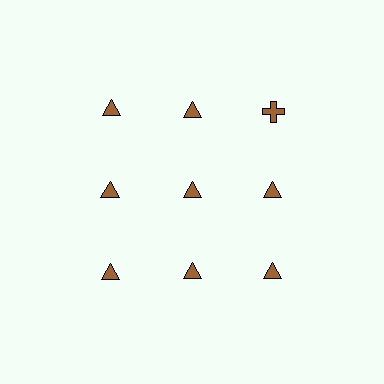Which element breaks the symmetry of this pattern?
The brown cross in the top row, center column breaks the symmetry. All other shapes are brown triangles.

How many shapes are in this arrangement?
There are 9 shapes arranged in a grid pattern.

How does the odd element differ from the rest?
It has a different shape: cross instead of triangle.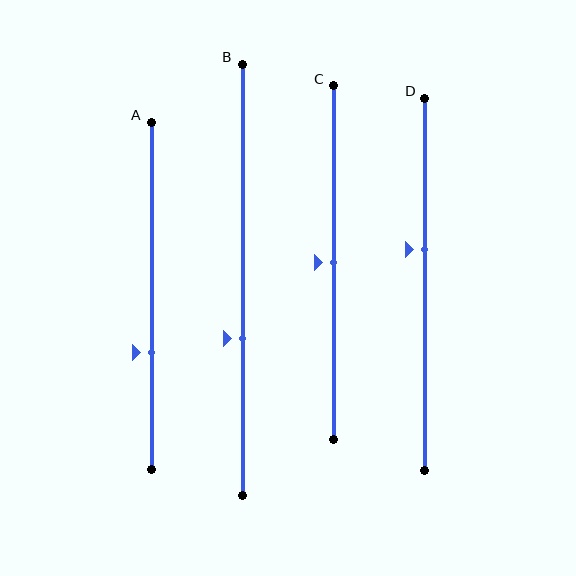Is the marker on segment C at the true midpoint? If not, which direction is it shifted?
Yes, the marker on segment C is at the true midpoint.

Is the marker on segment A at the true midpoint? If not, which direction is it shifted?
No, the marker on segment A is shifted downward by about 16% of the segment length.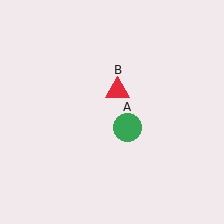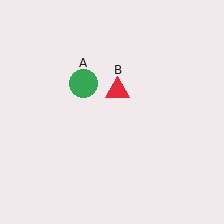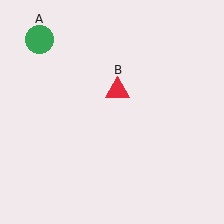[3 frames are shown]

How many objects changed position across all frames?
1 object changed position: green circle (object A).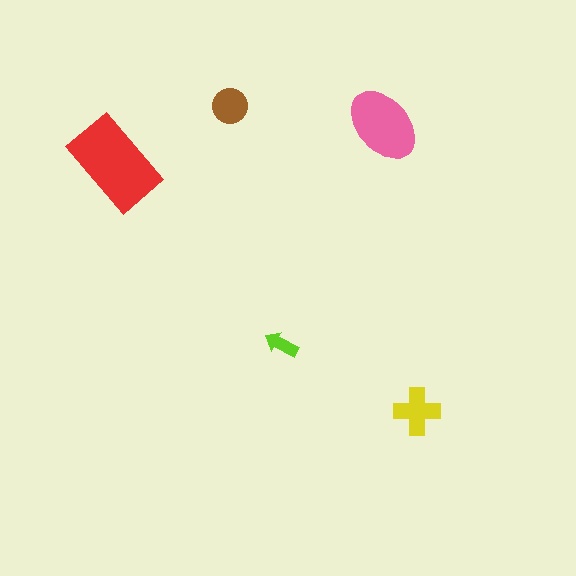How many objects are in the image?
There are 5 objects in the image.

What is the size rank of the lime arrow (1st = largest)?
5th.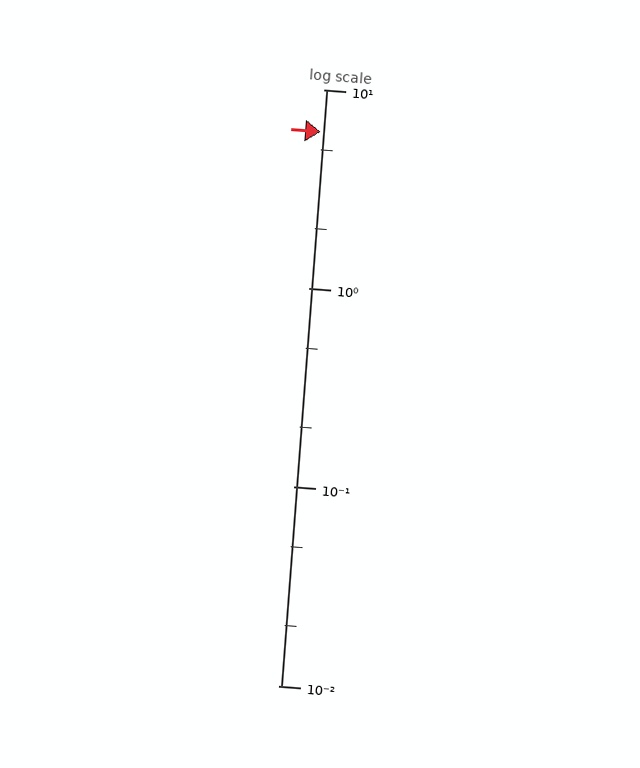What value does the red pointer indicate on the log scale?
The pointer indicates approximately 6.1.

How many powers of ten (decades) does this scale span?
The scale spans 3 decades, from 0.01 to 10.